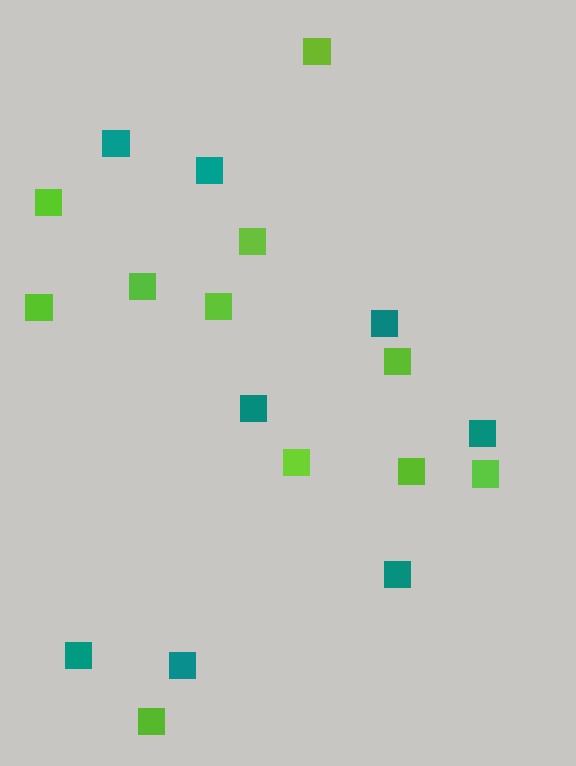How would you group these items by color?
There are 2 groups: one group of teal squares (8) and one group of lime squares (11).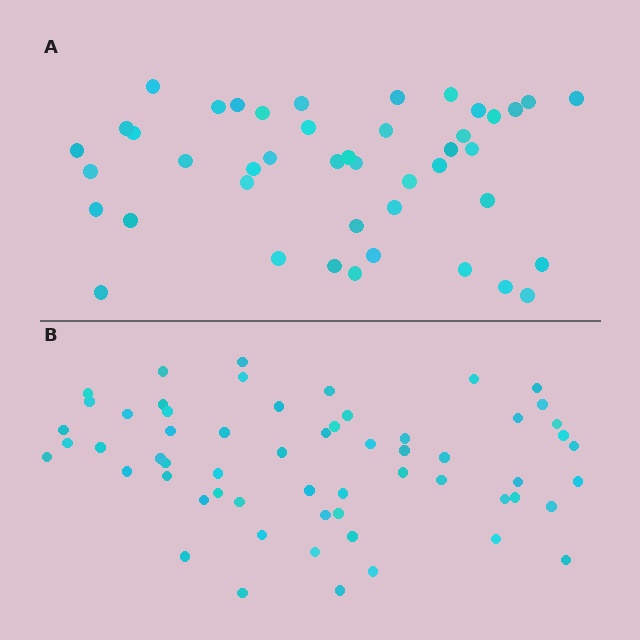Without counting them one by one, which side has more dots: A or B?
Region B (the bottom region) has more dots.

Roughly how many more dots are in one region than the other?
Region B has approximately 15 more dots than region A.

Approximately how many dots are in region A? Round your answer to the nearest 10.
About 40 dots. (The exact count is 44, which rounds to 40.)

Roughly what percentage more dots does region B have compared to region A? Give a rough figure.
About 35% more.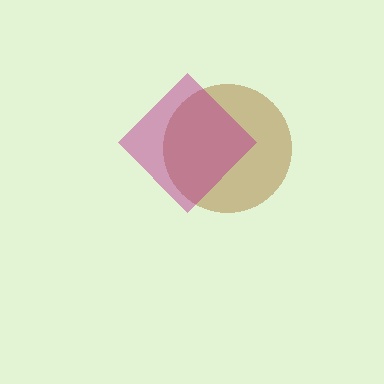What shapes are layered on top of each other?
The layered shapes are: a brown circle, a magenta diamond.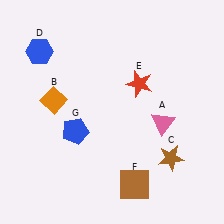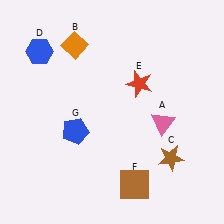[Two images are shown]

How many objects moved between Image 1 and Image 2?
1 object moved between the two images.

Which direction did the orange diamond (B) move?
The orange diamond (B) moved up.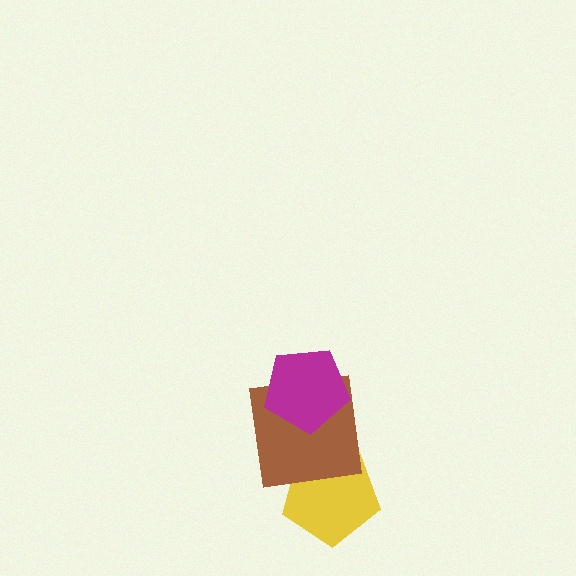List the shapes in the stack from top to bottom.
From top to bottom: the magenta pentagon, the brown square, the yellow pentagon.